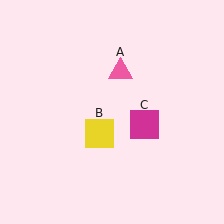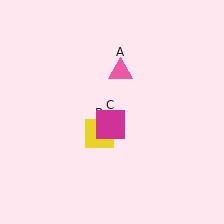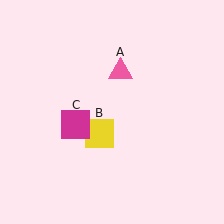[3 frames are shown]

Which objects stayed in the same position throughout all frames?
Pink triangle (object A) and yellow square (object B) remained stationary.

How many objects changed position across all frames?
1 object changed position: magenta square (object C).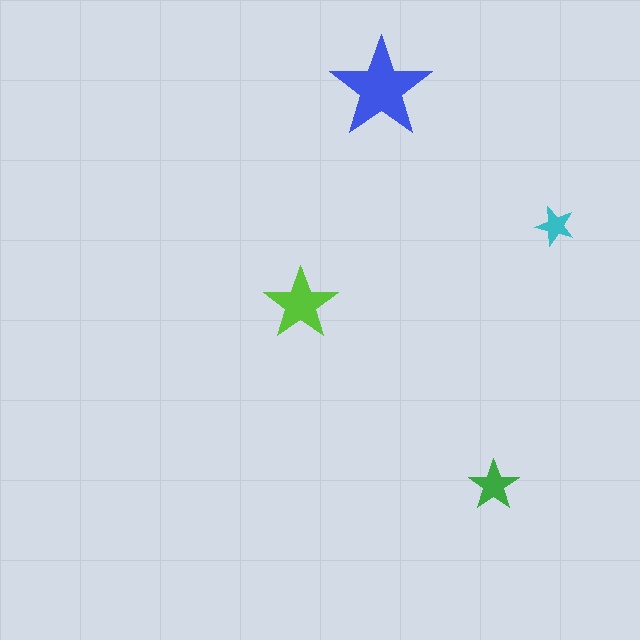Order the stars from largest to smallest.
the blue one, the lime one, the green one, the cyan one.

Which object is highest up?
The blue star is topmost.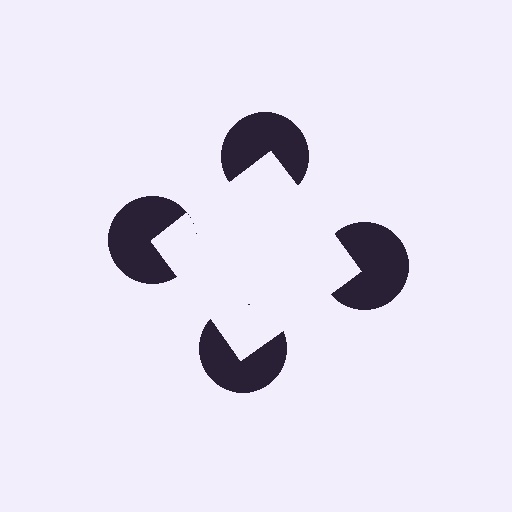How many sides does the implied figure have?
4 sides.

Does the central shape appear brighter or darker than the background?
It typically appears slightly brighter than the background, even though no actual brightness change is drawn.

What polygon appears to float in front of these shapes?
An illusory square — its edges are inferred from the aligned wedge cuts in the pac-man discs, not physically drawn.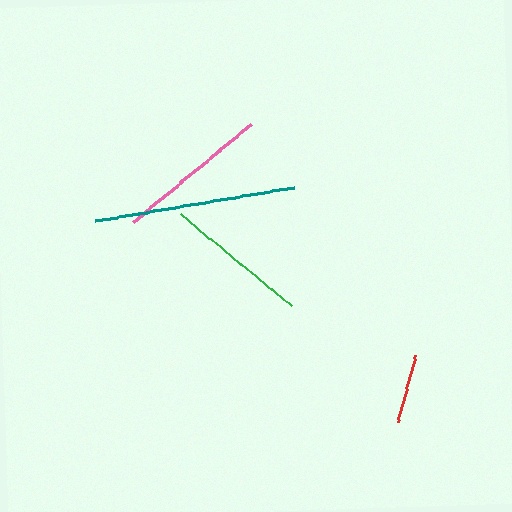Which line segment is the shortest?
The red line is the shortest at approximately 70 pixels.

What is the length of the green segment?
The green segment is approximately 144 pixels long.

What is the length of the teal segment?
The teal segment is approximately 202 pixels long.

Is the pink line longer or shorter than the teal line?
The teal line is longer than the pink line.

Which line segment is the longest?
The teal line is the longest at approximately 202 pixels.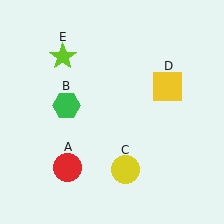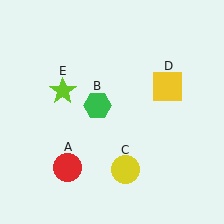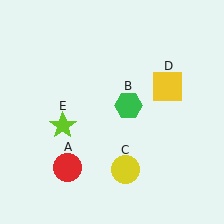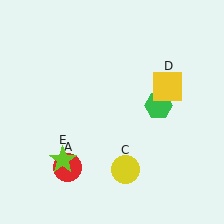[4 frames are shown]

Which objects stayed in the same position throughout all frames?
Red circle (object A) and yellow circle (object C) and yellow square (object D) remained stationary.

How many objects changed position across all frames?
2 objects changed position: green hexagon (object B), lime star (object E).